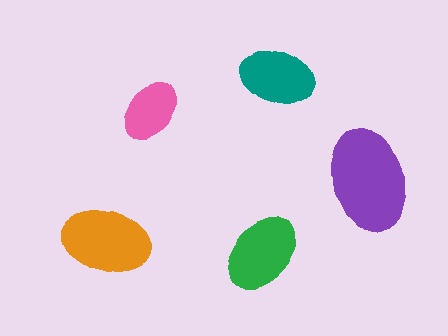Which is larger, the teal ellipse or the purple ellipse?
The purple one.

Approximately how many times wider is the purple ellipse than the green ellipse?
About 1.5 times wider.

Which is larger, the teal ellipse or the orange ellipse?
The orange one.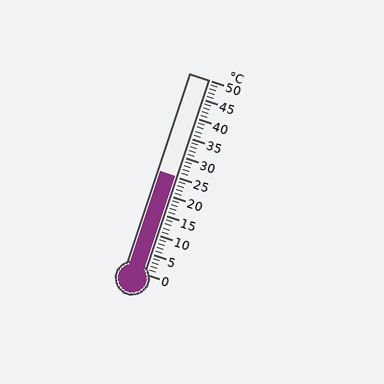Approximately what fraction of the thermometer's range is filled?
The thermometer is filled to approximately 50% of its range.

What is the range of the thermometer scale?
The thermometer scale ranges from 0°C to 50°C.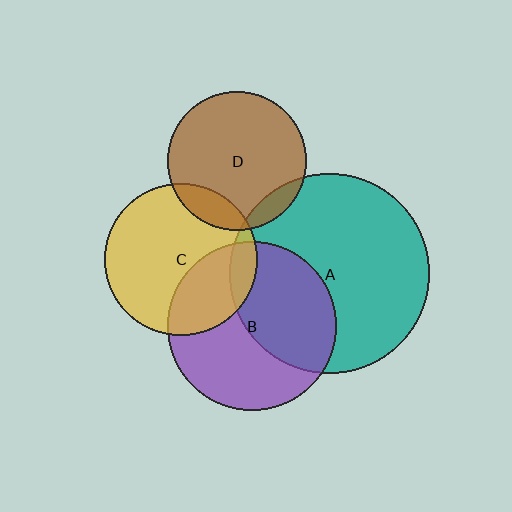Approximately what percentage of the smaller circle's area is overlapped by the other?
Approximately 10%.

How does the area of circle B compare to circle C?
Approximately 1.2 times.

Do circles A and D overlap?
Yes.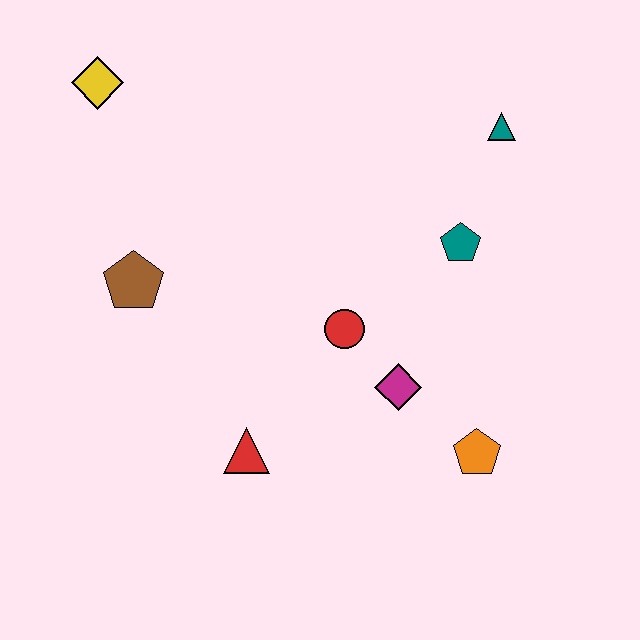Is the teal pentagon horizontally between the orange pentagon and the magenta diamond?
Yes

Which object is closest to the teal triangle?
The teal pentagon is closest to the teal triangle.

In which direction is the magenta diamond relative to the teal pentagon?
The magenta diamond is below the teal pentagon.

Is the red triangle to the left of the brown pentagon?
No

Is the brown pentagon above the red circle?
Yes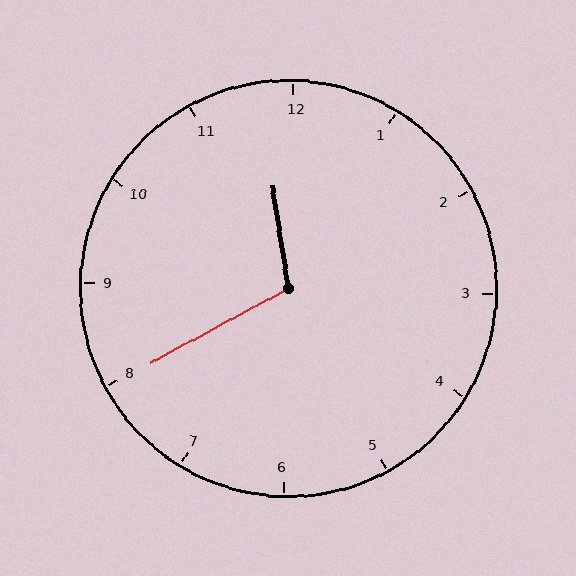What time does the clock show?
11:40.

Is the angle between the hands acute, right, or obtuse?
It is obtuse.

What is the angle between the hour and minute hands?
Approximately 110 degrees.